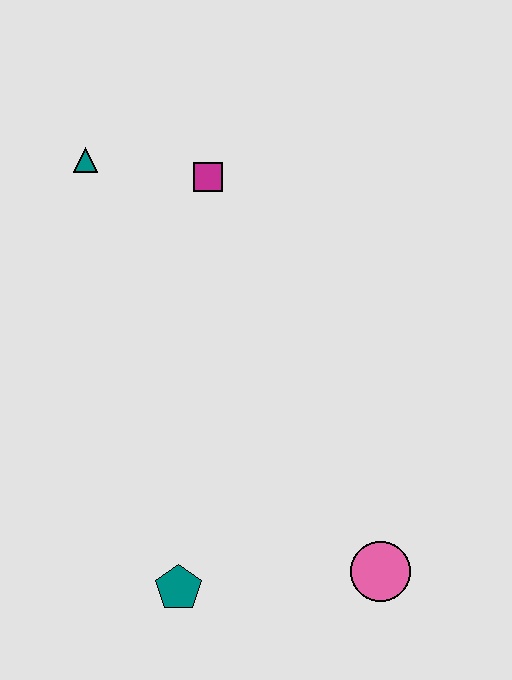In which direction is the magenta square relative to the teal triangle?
The magenta square is to the right of the teal triangle.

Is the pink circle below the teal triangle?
Yes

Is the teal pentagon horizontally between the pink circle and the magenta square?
No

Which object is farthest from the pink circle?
The teal triangle is farthest from the pink circle.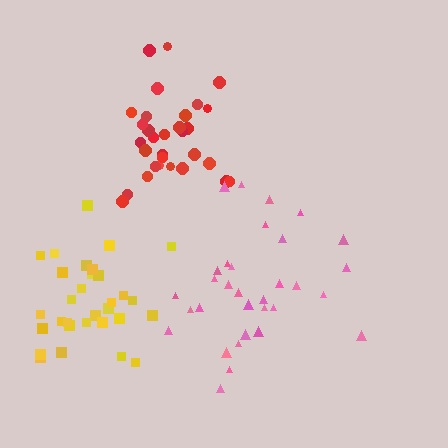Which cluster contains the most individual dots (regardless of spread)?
Pink (32).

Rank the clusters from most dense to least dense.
yellow, red, pink.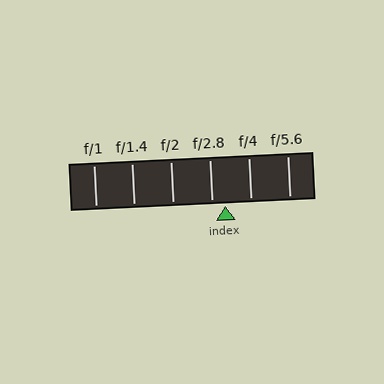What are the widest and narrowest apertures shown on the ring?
The widest aperture shown is f/1 and the narrowest is f/5.6.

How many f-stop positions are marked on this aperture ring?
There are 6 f-stop positions marked.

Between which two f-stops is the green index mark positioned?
The index mark is between f/2.8 and f/4.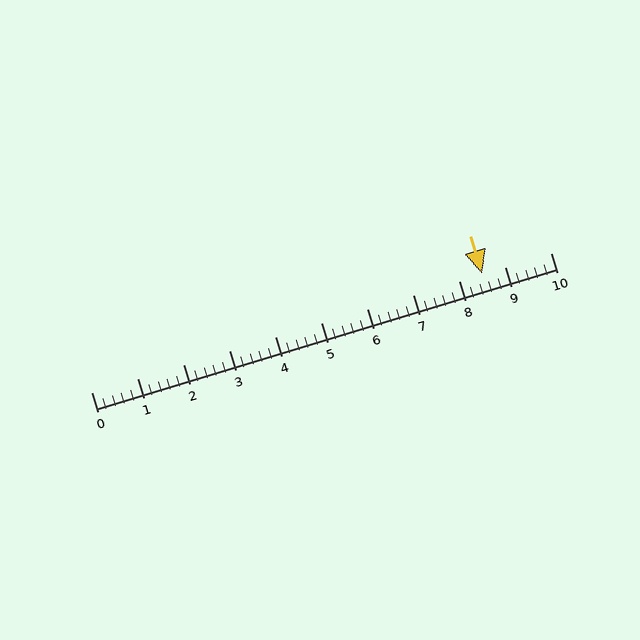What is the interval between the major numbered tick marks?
The major tick marks are spaced 1 units apart.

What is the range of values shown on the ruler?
The ruler shows values from 0 to 10.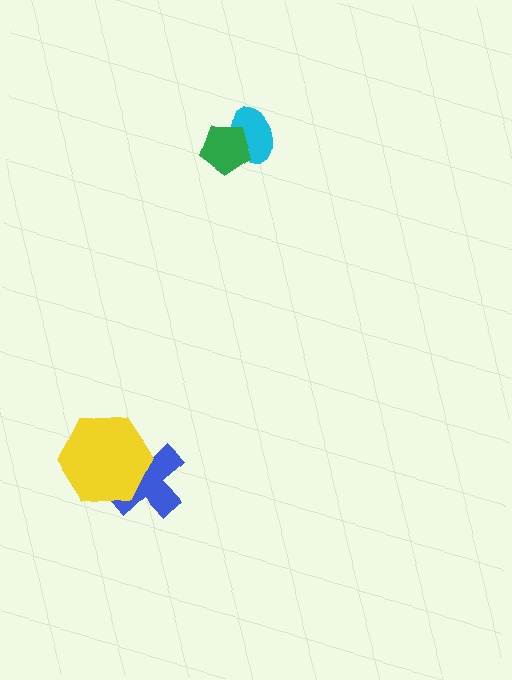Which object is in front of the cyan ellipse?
The green pentagon is in front of the cyan ellipse.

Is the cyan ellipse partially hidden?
Yes, it is partially covered by another shape.